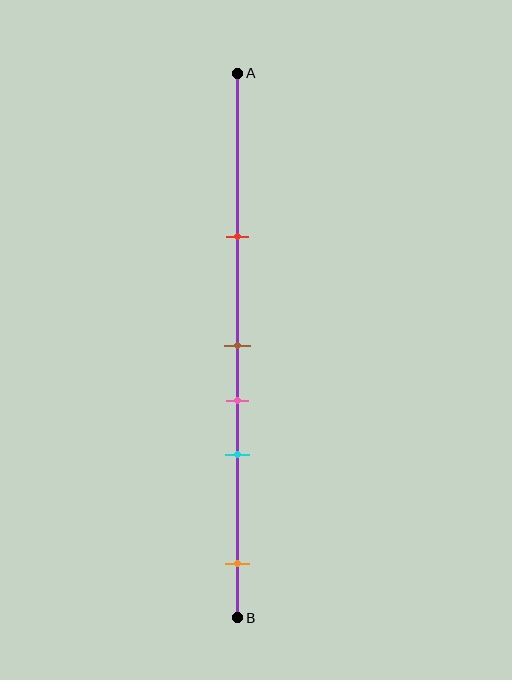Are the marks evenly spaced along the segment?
No, the marks are not evenly spaced.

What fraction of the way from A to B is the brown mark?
The brown mark is approximately 50% (0.5) of the way from A to B.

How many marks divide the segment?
There are 5 marks dividing the segment.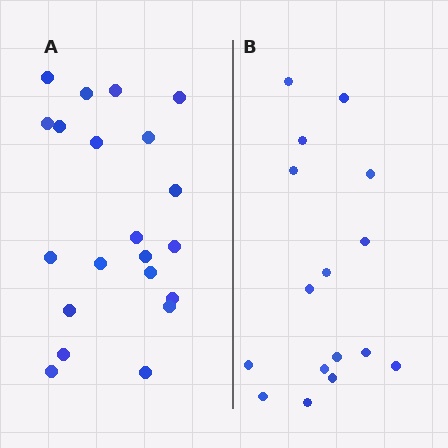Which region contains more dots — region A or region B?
Region A (the left region) has more dots.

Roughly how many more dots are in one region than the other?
Region A has about 5 more dots than region B.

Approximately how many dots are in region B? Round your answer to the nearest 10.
About 20 dots. (The exact count is 16, which rounds to 20.)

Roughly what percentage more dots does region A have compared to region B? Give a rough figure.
About 30% more.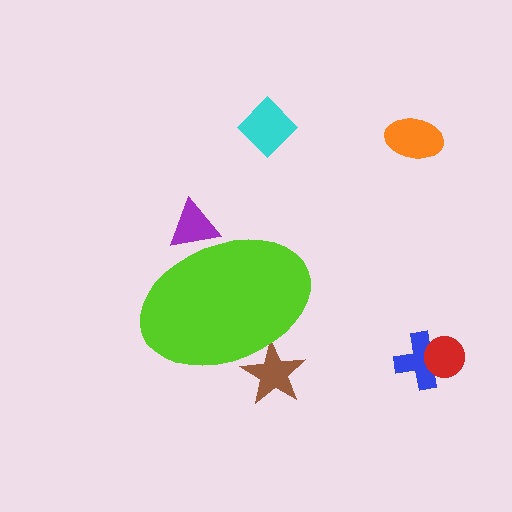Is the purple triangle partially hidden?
Yes, the purple triangle is partially hidden behind the lime ellipse.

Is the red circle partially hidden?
No, the red circle is fully visible.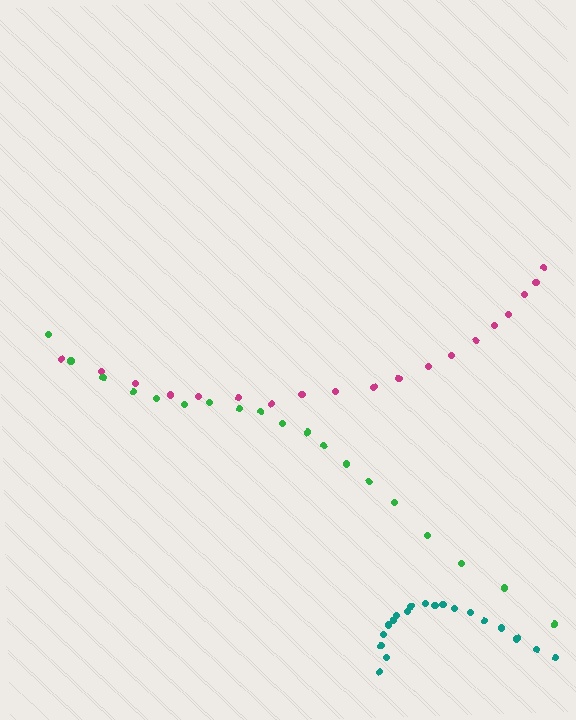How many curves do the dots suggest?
There are 3 distinct paths.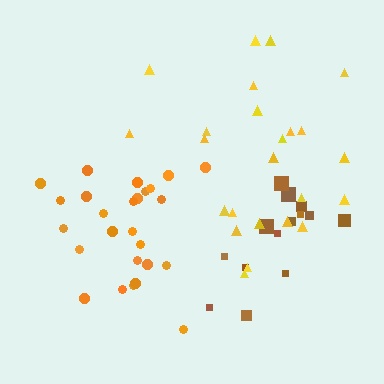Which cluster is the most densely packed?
Brown.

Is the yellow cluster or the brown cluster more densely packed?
Brown.